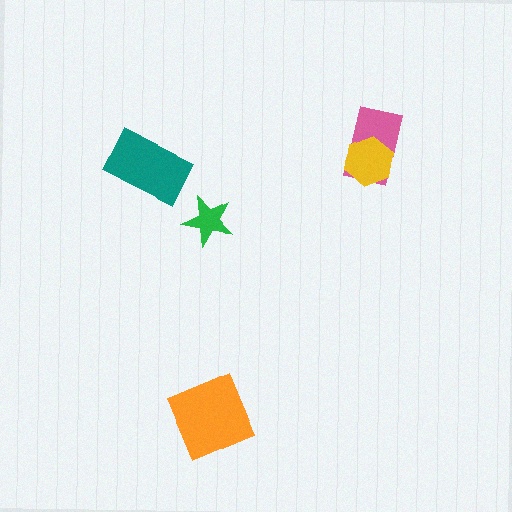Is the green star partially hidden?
No, no other shape covers it.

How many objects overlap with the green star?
0 objects overlap with the green star.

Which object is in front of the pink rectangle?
The yellow hexagon is in front of the pink rectangle.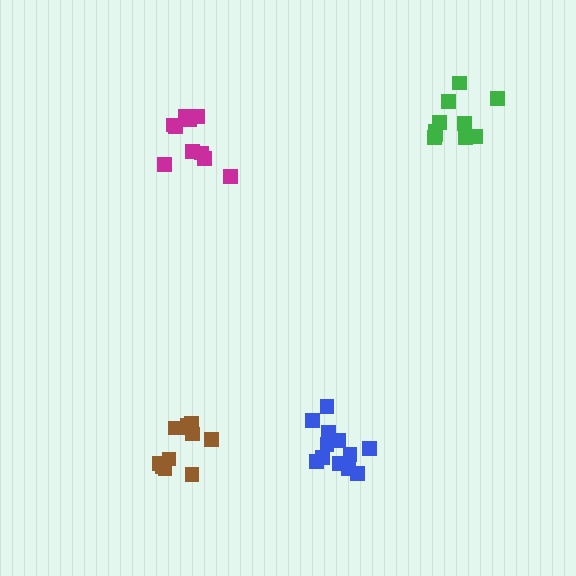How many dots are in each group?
Group 1: 10 dots, Group 2: 11 dots, Group 3: 10 dots, Group 4: 12 dots (43 total).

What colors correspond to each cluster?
The clusters are colored: magenta, brown, green, blue.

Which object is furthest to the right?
The green cluster is rightmost.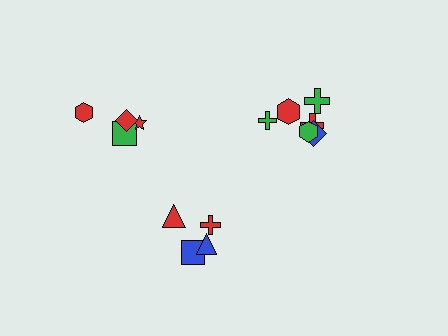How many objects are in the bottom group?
There are 4 objects.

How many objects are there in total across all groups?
There are 14 objects.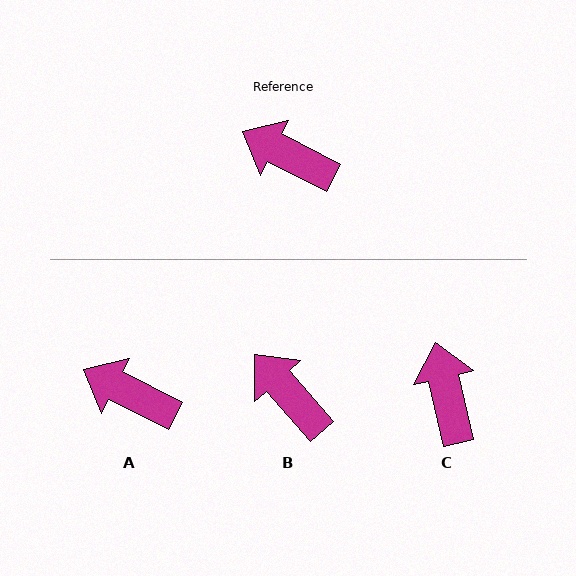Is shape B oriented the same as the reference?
No, it is off by about 22 degrees.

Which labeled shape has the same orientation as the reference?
A.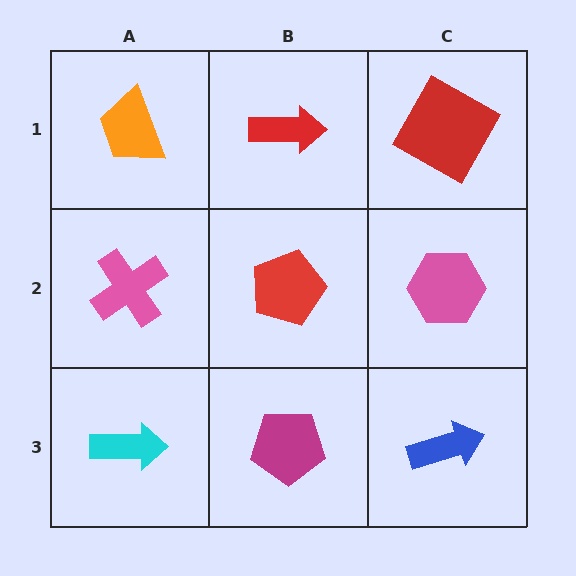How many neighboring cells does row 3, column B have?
3.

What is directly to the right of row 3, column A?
A magenta pentagon.